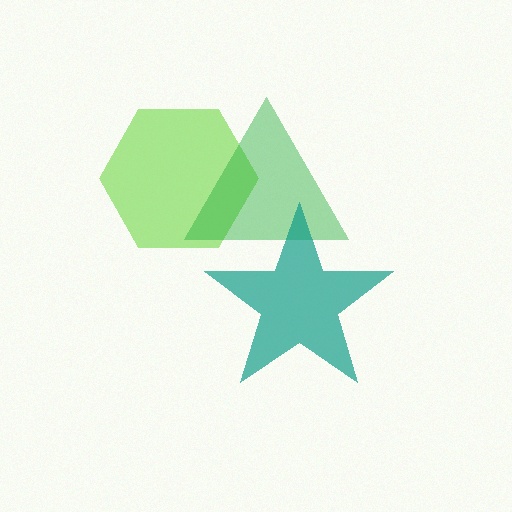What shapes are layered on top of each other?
The layered shapes are: a lime hexagon, a green triangle, a teal star.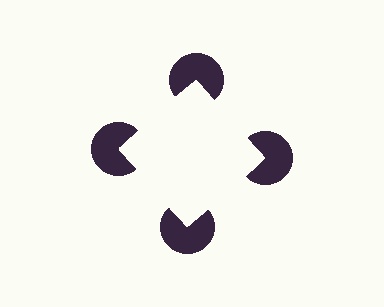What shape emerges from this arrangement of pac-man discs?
An illusory square — its edges are inferred from the aligned wedge cuts in the pac-man discs, not physically drawn.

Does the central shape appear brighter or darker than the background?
It typically appears slightly brighter than the background, even though no actual brightness change is drawn.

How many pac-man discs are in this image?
There are 4 — one at each vertex of the illusory square.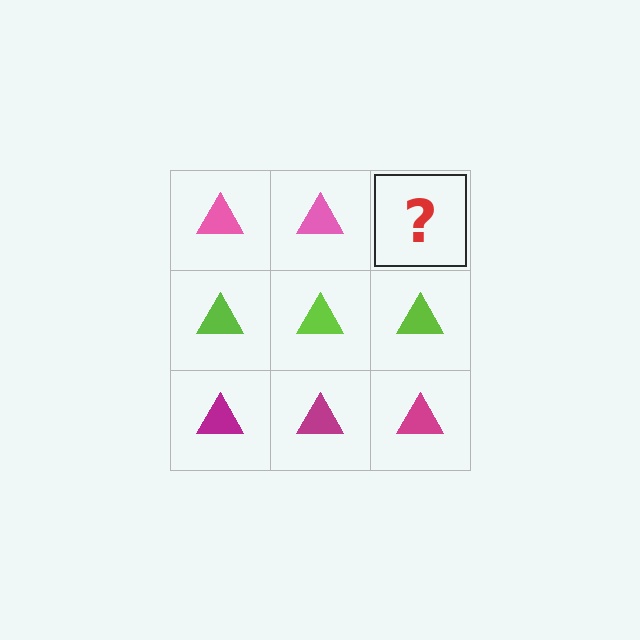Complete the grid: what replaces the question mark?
The question mark should be replaced with a pink triangle.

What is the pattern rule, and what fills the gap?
The rule is that each row has a consistent color. The gap should be filled with a pink triangle.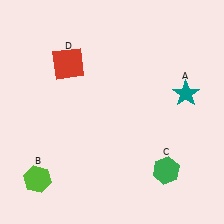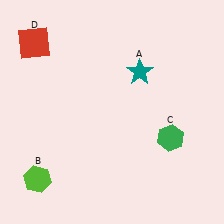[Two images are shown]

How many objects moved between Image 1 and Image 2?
3 objects moved between the two images.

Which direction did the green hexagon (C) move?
The green hexagon (C) moved up.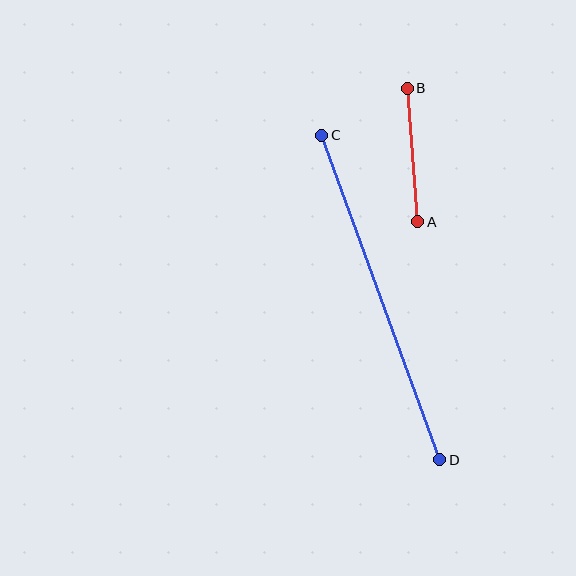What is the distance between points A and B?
The distance is approximately 134 pixels.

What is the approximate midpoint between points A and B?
The midpoint is at approximately (413, 155) pixels.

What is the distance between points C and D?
The distance is approximately 345 pixels.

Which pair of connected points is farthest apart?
Points C and D are farthest apart.